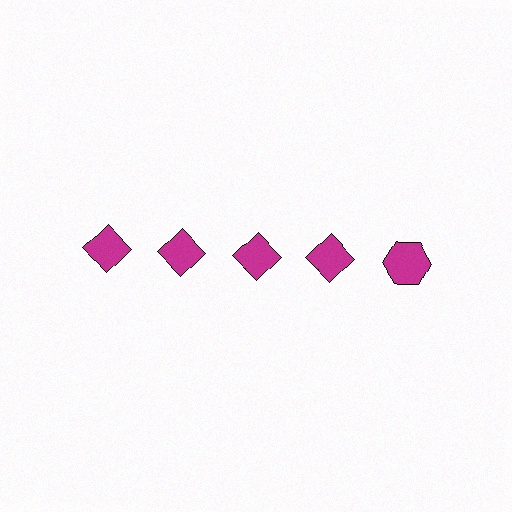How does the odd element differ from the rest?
It has a different shape: hexagon instead of diamond.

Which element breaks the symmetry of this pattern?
The magenta hexagon in the top row, rightmost column breaks the symmetry. All other shapes are magenta diamonds.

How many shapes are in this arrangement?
There are 5 shapes arranged in a grid pattern.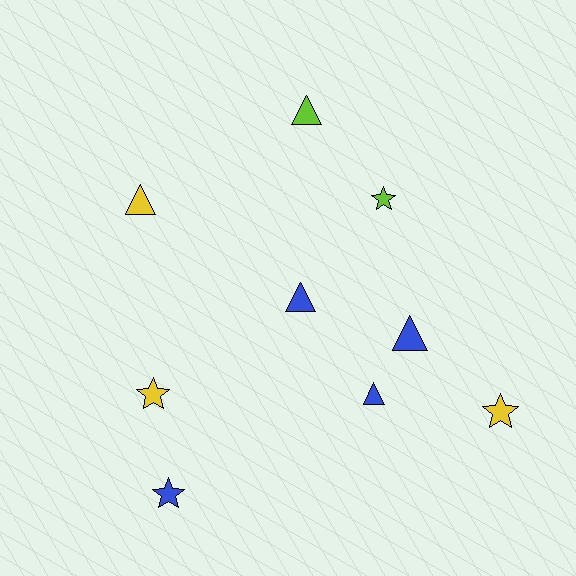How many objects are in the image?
There are 9 objects.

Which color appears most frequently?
Blue, with 4 objects.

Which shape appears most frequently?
Triangle, with 5 objects.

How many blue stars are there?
There is 1 blue star.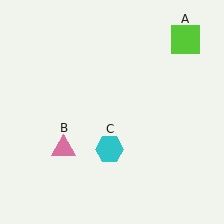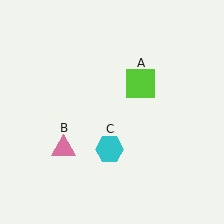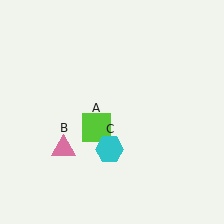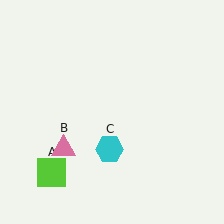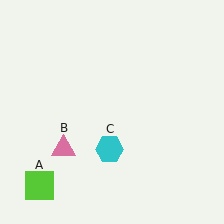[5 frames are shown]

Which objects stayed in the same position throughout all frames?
Pink triangle (object B) and cyan hexagon (object C) remained stationary.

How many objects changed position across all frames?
1 object changed position: lime square (object A).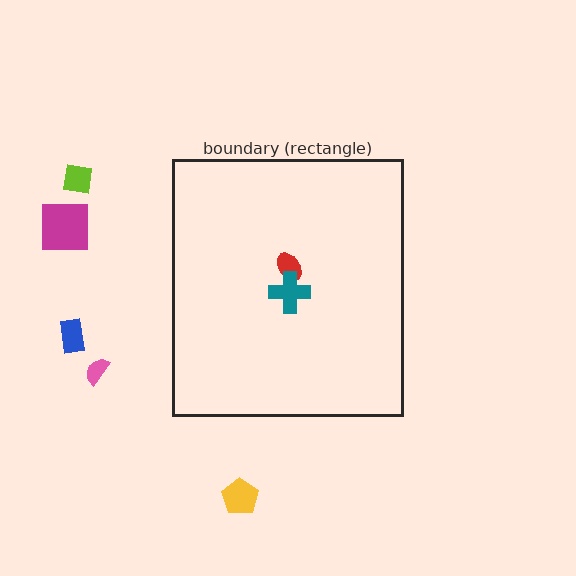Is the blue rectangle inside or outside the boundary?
Outside.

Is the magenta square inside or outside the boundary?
Outside.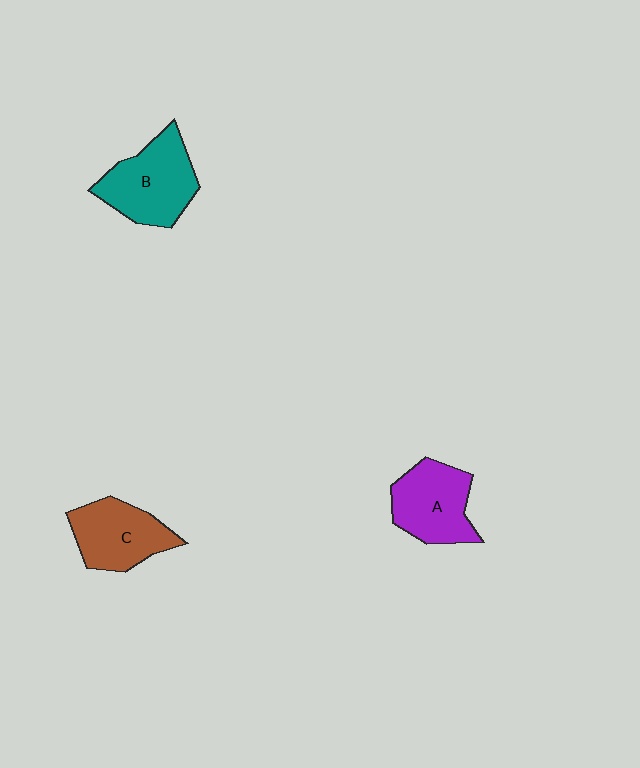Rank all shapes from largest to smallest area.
From largest to smallest: B (teal), A (purple), C (brown).